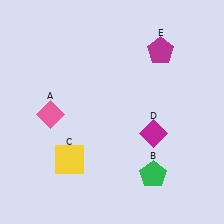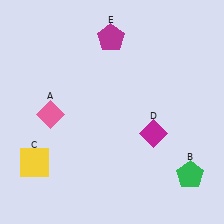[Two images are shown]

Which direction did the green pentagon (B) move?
The green pentagon (B) moved right.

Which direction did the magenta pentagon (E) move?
The magenta pentagon (E) moved left.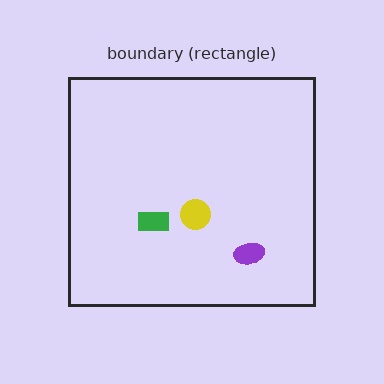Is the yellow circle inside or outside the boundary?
Inside.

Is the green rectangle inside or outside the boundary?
Inside.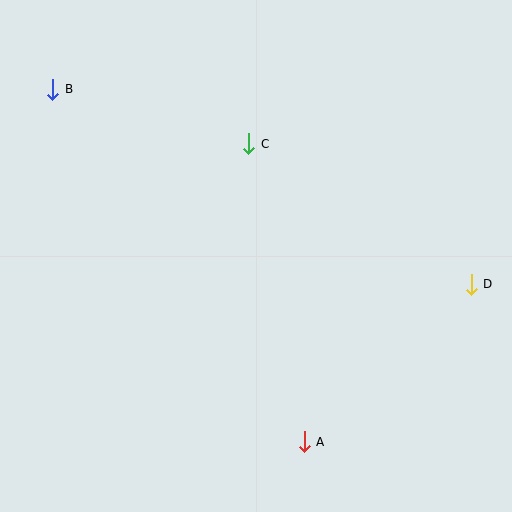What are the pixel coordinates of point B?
Point B is at (53, 89).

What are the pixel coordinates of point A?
Point A is at (304, 442).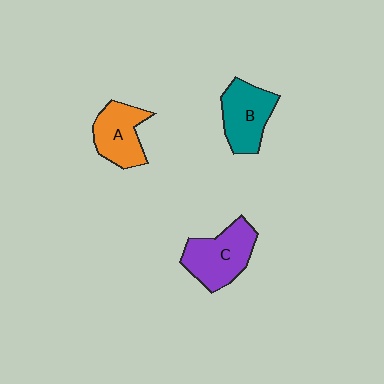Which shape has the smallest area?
Shape A (orange).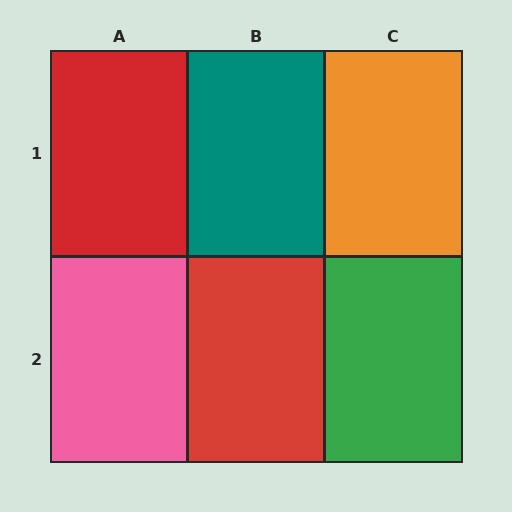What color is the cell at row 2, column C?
Green.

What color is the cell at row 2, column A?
Pink.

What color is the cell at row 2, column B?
Red.